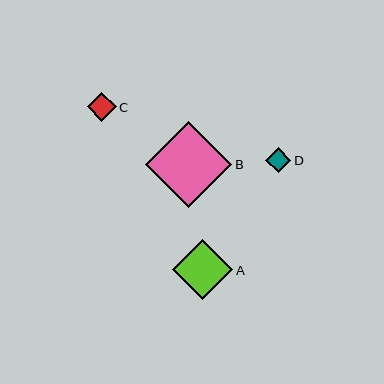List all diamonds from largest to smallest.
From largest to smallest: B, A, C, D.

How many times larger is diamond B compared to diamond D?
Diamond B is approximately 3.4 times the size of diamond D.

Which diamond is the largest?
Diamond B is the largest with a size of approximately 86 pixels.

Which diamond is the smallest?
Diamond D is the smallest with a size of approximately 25 pixels.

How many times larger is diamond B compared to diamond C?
Diamond B is approximately 3.0 times the size of diamond C.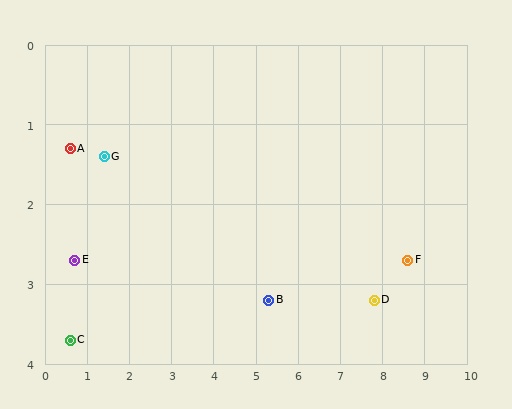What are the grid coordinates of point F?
Point F is at approximately (8.6, 2.7).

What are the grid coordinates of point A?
Point A is at approximately (0.6, 1.3).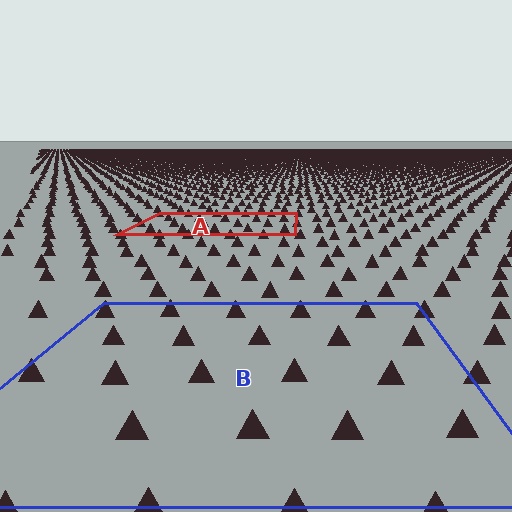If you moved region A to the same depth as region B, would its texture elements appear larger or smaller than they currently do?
They would appear larger. At a closer depth, the same texture elements are projected at a bigger on-screen size.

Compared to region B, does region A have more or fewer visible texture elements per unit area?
Region A has more texture elements per unit area — they are packed more densely because it is farther away.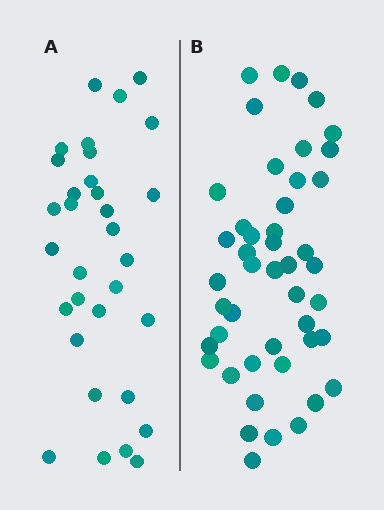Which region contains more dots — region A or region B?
Region B (the right region) has more dots.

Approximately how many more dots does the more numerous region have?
Region B has approximately 15 more dots than region A.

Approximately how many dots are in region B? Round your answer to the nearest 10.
About 50 dots. (The exact count is 46, which rounds to 50.)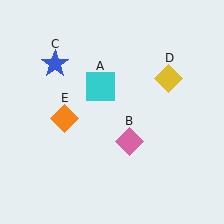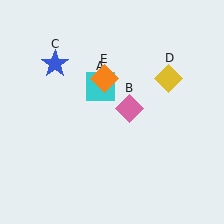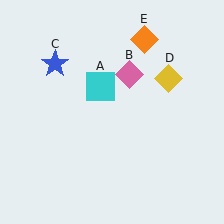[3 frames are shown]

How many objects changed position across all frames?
2 objects changed position: pink diamond (object B), orange diamond (object E).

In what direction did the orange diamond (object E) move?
The orange diamond (object E) moved up and to the right.